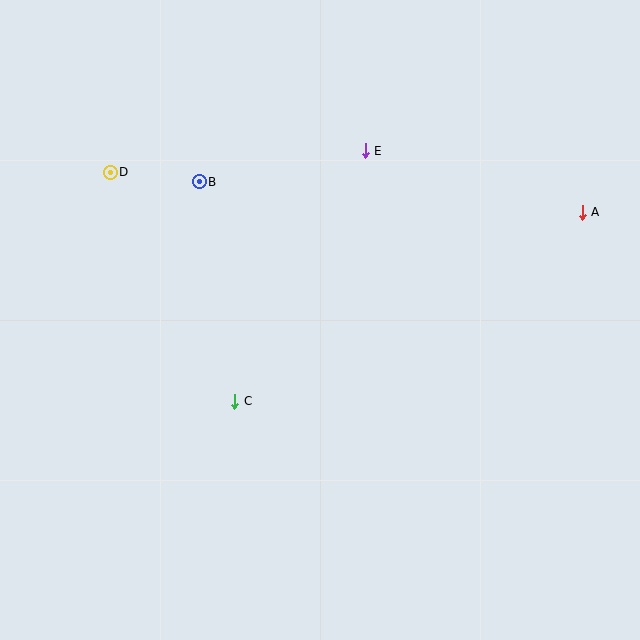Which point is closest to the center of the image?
Point C at (235, 401) is closest to the center.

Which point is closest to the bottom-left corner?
Point C is closest to the bottom-left corner.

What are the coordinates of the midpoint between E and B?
The midpoint between E and B is at (282, 166).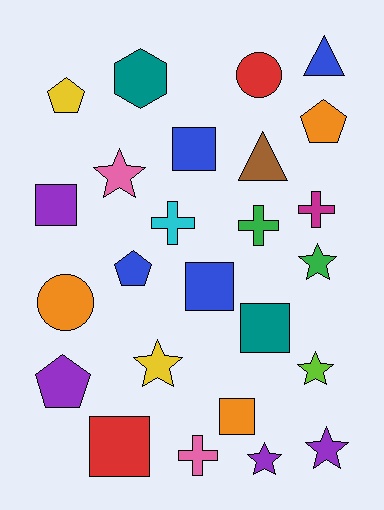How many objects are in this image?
There are 25 objects.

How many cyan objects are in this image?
There is 1 cyan object.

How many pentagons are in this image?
There are 4 pentagons.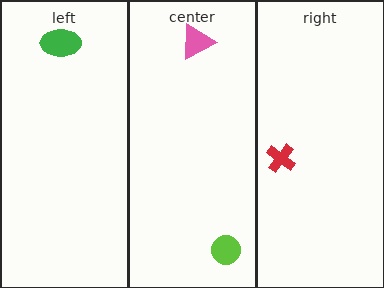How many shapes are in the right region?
1.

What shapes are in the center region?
The pink triangle, the lime circle.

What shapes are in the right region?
The red cross.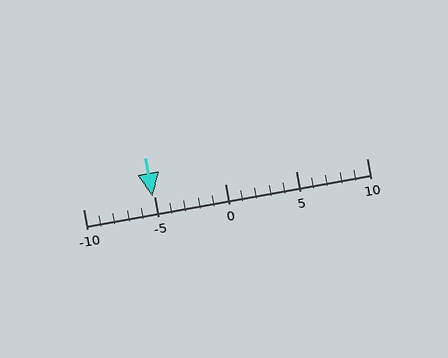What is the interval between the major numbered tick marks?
The major tick marks are spaced 5 units apart.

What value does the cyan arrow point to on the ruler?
The cyan arrow points to approximately -5.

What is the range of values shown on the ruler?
The ruler shows values from -10 to 10.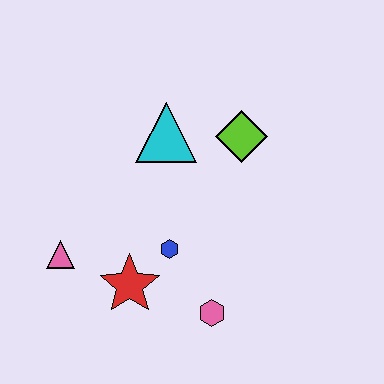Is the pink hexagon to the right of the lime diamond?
No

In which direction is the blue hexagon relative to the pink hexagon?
The blue hexagon is above the pink hexagon.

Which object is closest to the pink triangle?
The red star is closest to the pink triangle.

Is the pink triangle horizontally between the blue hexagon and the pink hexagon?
No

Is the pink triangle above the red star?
Yes